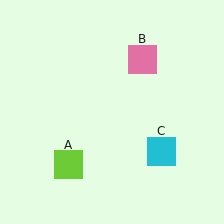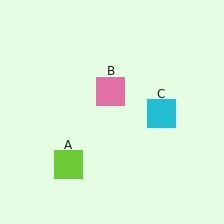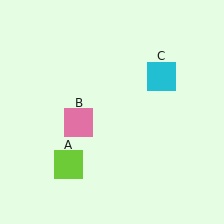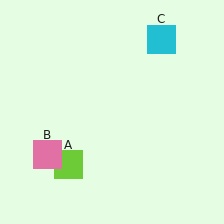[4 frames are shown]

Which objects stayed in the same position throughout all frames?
Lime square (object A) remained stationary.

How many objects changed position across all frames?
2 objects changed position: pink square (object B), cyan square (object C).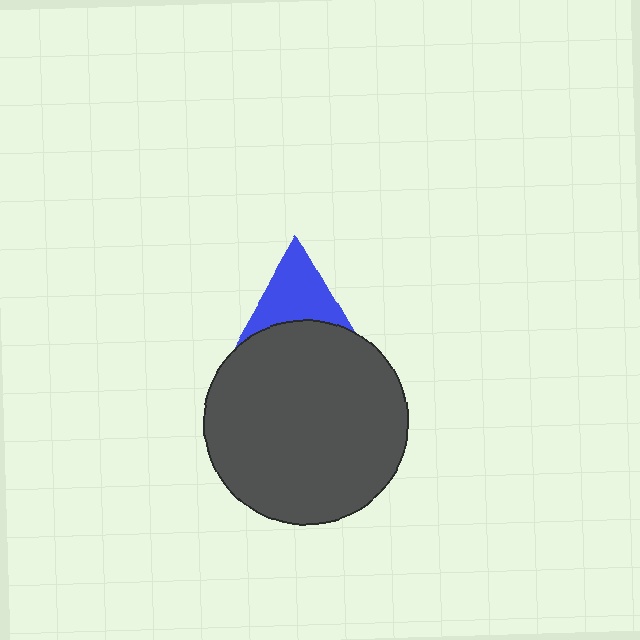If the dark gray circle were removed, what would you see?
You would see the complete blue triangle.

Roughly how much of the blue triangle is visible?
About half of it is visible (roughly 64%).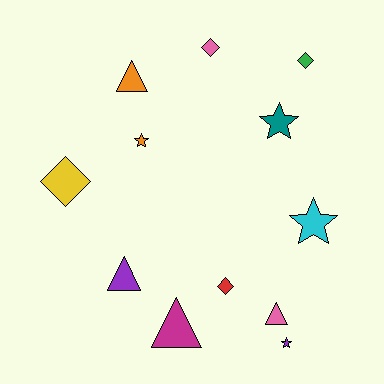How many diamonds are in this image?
There are 4 diamonds.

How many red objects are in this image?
There is 1 red object.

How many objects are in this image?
There are 12 objects.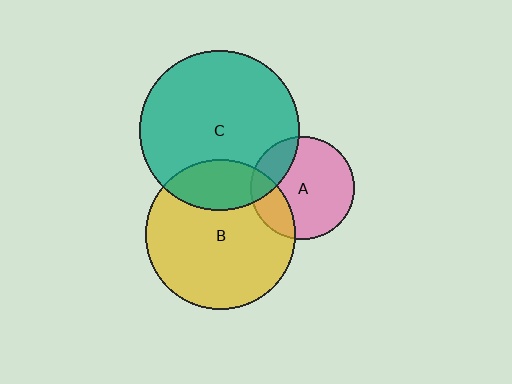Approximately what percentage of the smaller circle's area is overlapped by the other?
Approximately 20%.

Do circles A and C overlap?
Yes.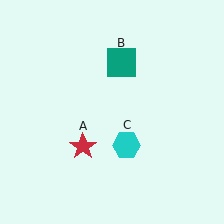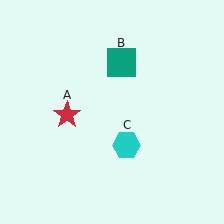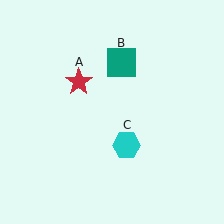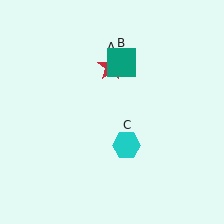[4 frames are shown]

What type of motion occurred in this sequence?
The red star (object A) rotated clockwise around the center of the scene.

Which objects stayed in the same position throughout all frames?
Teal square (object B) and cyan hexagon (object C) remained stationary.